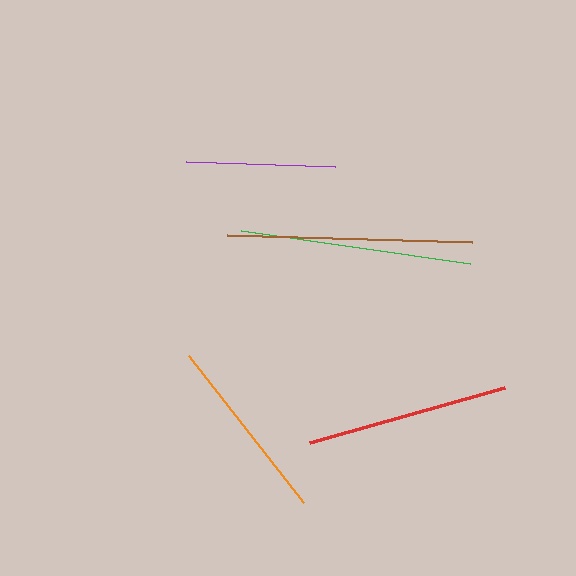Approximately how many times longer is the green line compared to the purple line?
The green line is approximately 1.5 times the length of the purple line.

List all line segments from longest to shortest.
From longest to shortest: brown, green, red, orange, purple.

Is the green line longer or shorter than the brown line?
The brown line is longer than the green line.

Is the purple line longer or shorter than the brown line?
The brown line is longer than the purple line.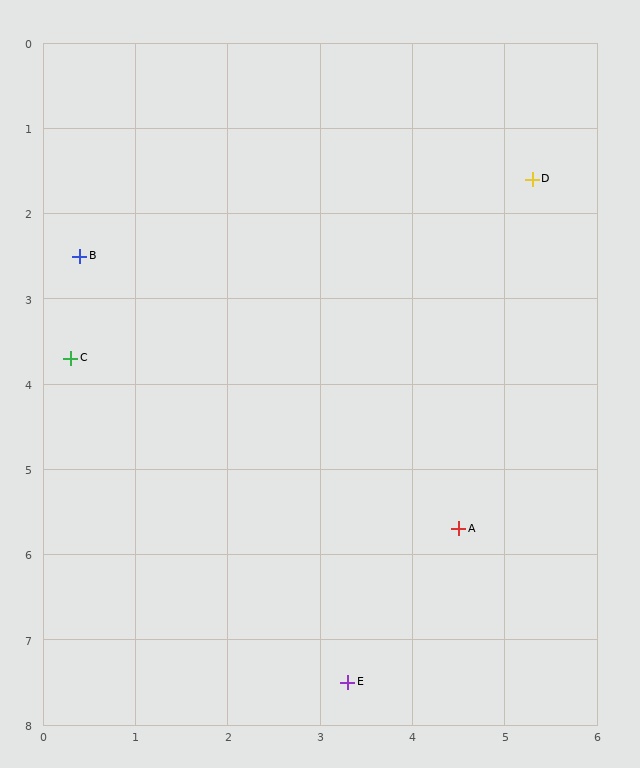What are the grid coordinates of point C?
Point C is at approximately (0.3, 3.7).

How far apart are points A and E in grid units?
Points A and E are about 2.2 grid units apart.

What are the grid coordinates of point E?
Point E is at approximately (3.3, 7.5).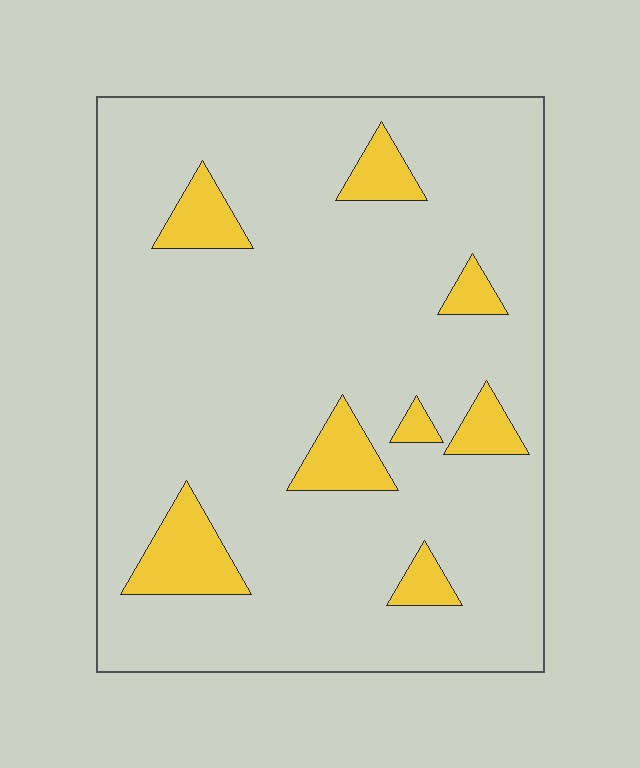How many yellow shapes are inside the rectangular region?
8.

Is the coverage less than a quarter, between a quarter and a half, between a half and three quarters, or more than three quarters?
Less than a quarter.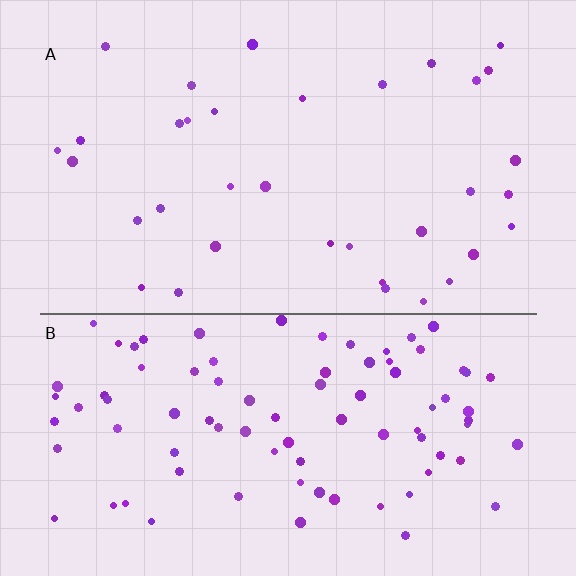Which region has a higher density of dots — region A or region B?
B (the bottom).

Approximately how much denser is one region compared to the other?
Approximately 2.6× — region B over region A.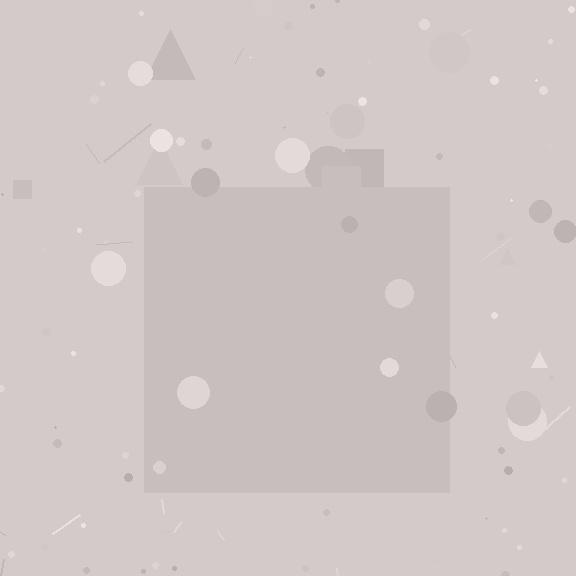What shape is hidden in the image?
A square is hidden in the image.